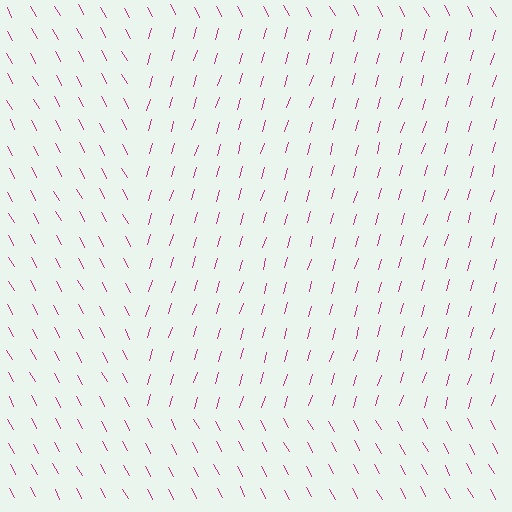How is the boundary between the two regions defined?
The boundary is defined purely by a change in line orientation (approximately 45 degrees difference). All lines are the same color and thickness.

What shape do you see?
I see a rectangle.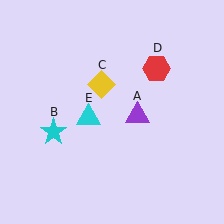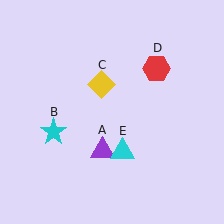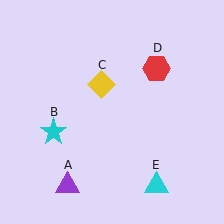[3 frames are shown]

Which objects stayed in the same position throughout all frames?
Cyan star (object B) and yellow diamond (object C) and red hexagon (object D) remained stationary.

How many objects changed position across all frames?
2 objects changed position: purple triangle (object A), cyan triangle (object E).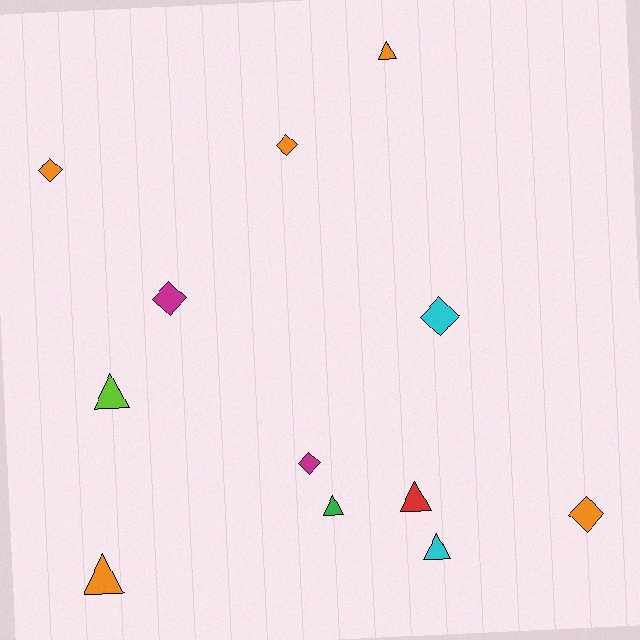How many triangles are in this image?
There are 6 triangles.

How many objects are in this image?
There are 12 objects.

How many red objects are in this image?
There is 1 red object.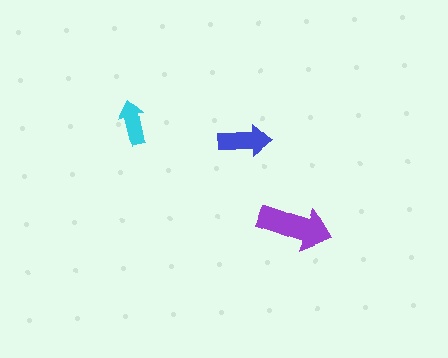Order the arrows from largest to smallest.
the purple one, the blue one, the cyan one.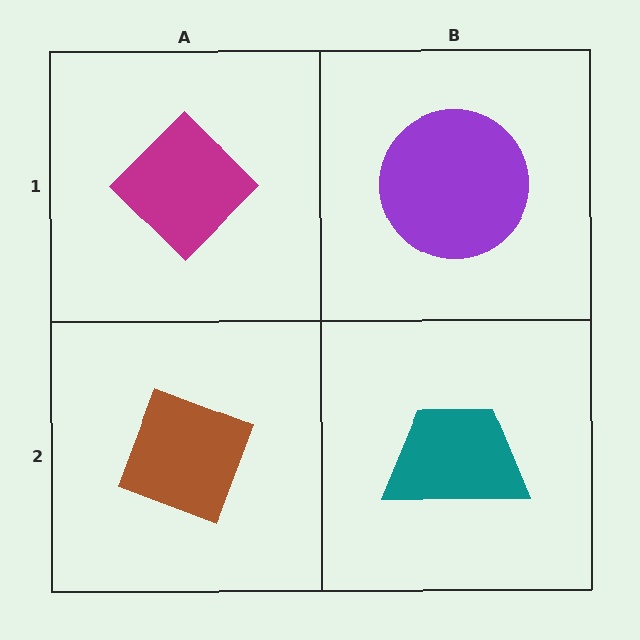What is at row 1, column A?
A magenta diamond.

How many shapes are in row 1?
2 shapes.